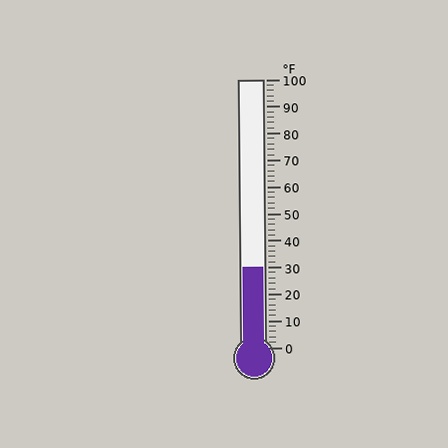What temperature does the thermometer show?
The thermometer shows approximately 30°F.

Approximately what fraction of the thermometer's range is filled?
The thermometer is filled to approximately 30% of its range.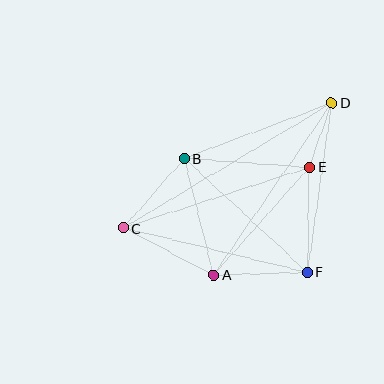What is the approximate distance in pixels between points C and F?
The distance between C and F is approximately 189 pixels.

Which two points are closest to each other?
Points D and E are closest to each other.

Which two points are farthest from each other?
Points C and D are farthest from each other.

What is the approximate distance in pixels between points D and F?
The distance between D and F is approximately 171 pixels.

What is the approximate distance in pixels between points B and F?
The distance between B and F is approximately 168 pixels.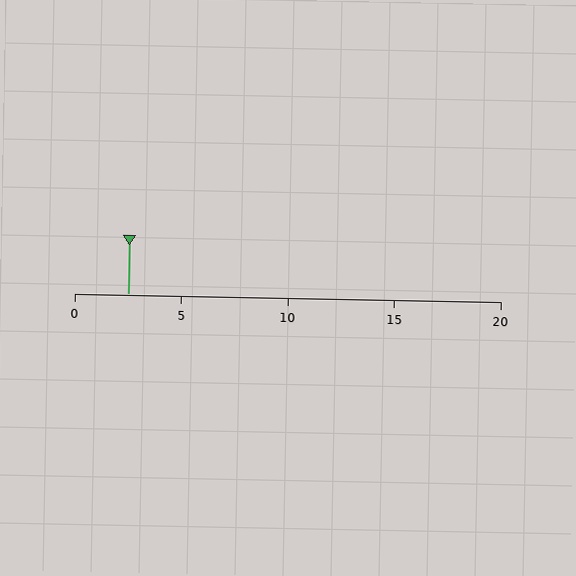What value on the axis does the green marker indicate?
The marker indicates approximately 2.5.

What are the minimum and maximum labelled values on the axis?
The axis runs from 0 to 20.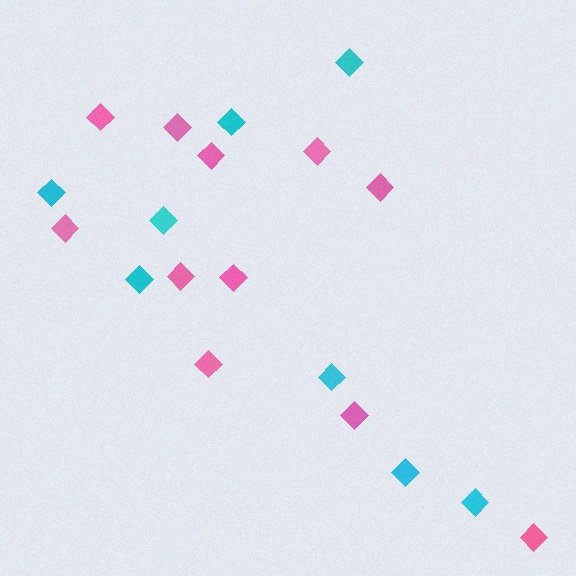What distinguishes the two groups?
There are 2 groups: one group of cyan diamonds (8) and one group of pink diamonds (11).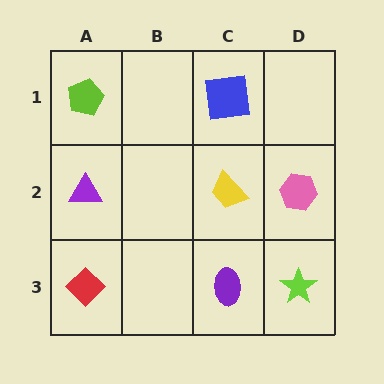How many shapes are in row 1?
2 shapes.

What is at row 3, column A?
A red diamond.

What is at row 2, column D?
A pink hexagon.